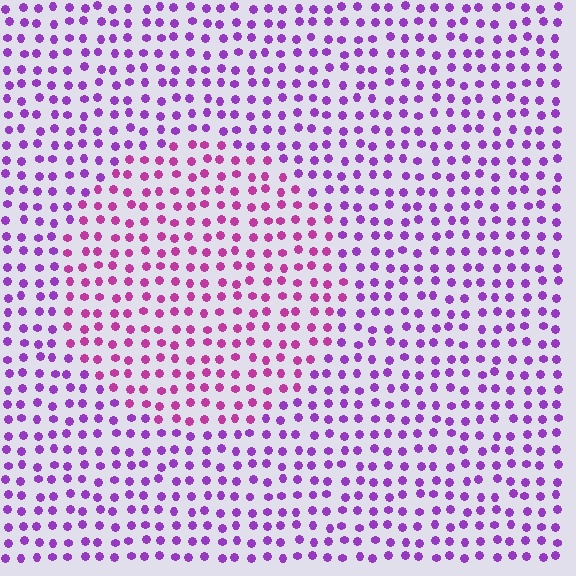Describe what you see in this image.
The image is filled with small purple elements in a uniform arrangement. A circle-shaped region is visible where the elements are tinted to a slightly different hue, forming a subtle color boundary.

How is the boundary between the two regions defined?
The boundary is defined purely by a slight shift in hue (about 34 degrees). Spacing, size, and orientation are identical on both sides.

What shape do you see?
I see a circle.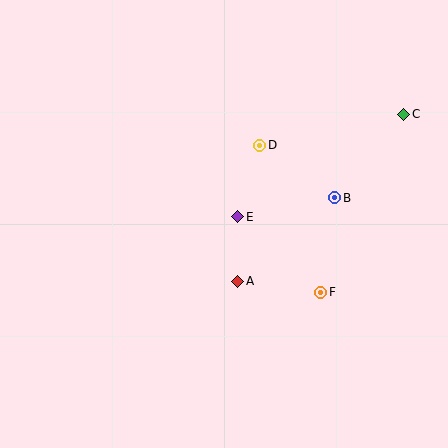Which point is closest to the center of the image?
Point E at (238, 217) is closest to the center.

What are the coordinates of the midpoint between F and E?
The midpoint between F and E is at (279, 254).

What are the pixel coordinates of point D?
Point D is at (260, 145).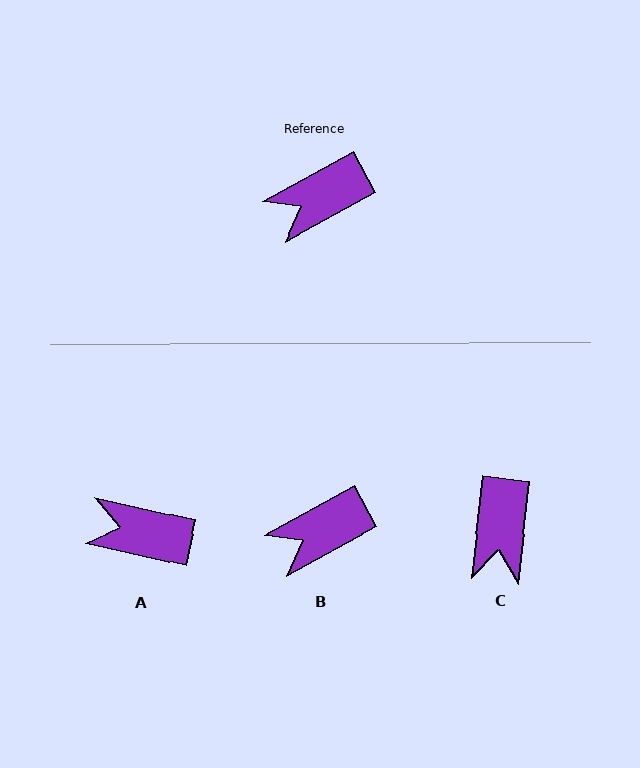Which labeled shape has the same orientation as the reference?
B.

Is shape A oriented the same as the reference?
No, it is off by about 42 degrees.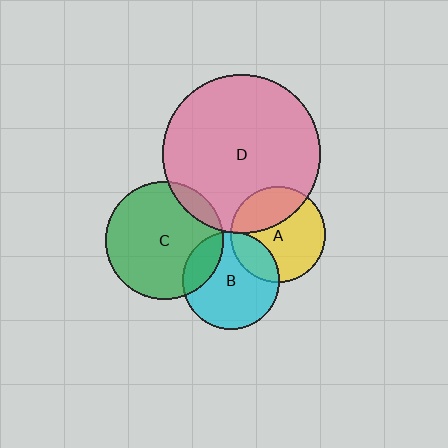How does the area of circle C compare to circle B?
Approximately 1.5 times.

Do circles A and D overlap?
Yes.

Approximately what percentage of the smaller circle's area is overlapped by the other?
Approximately 30%.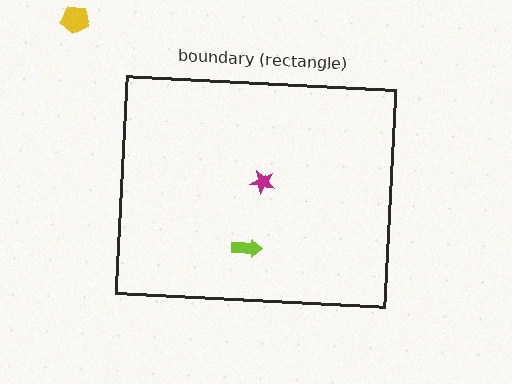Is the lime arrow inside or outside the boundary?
Inside.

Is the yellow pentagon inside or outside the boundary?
Outside.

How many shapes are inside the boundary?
2 inside, 1 outside.